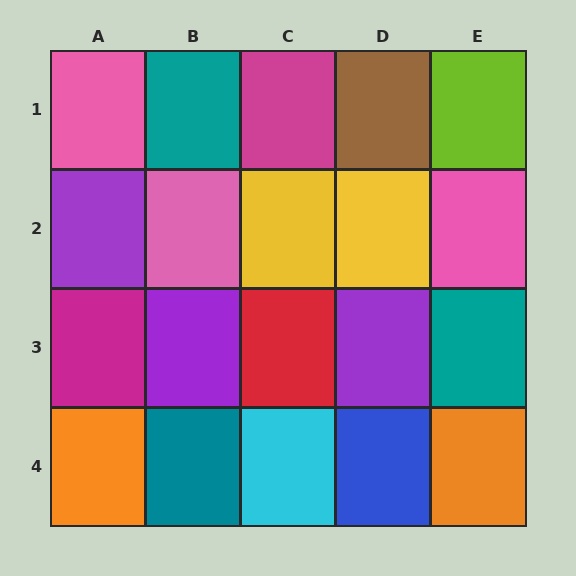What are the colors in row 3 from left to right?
Magenta, purple, red, purple, teal.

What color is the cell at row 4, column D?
Blue.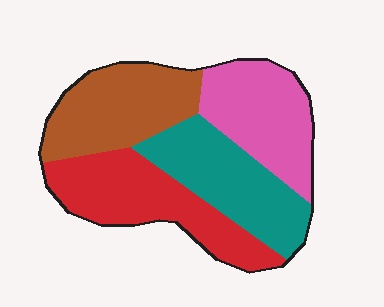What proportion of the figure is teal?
Teal covers about 25% of the figure.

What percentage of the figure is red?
Red covers about 25% of the figure.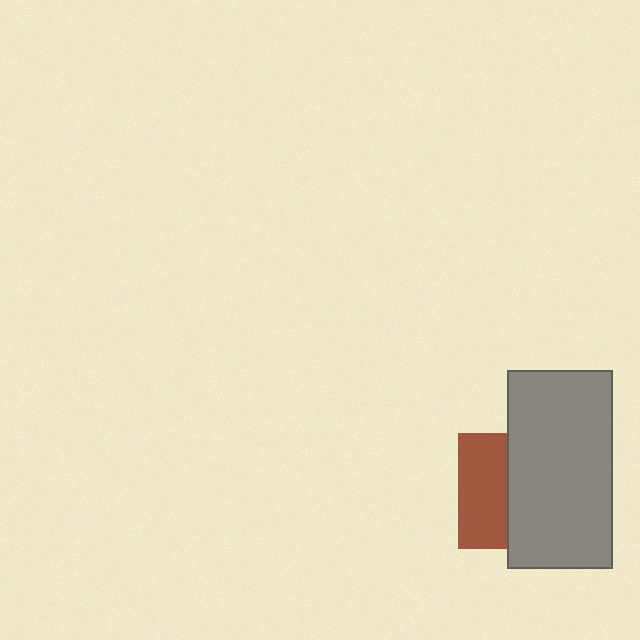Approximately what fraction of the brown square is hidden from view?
Roughly 57% of the brown square is hidden behind the gray rectangle.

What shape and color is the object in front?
The object in front is a gray rectangle.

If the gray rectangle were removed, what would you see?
You would see the complete brown square.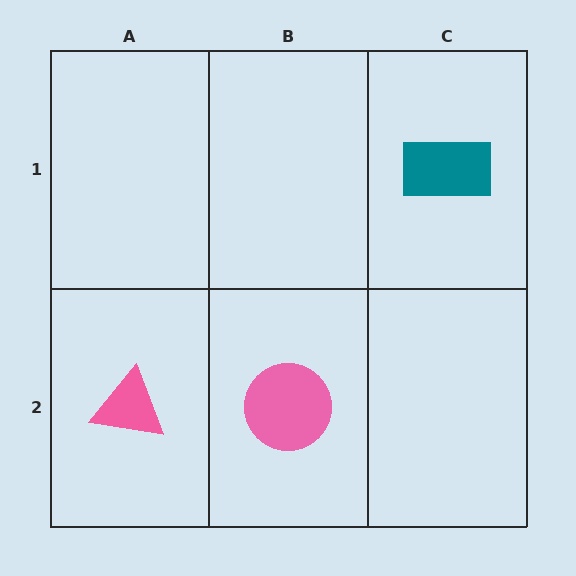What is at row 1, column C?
A teal rectangle.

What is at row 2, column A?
A pink triangle.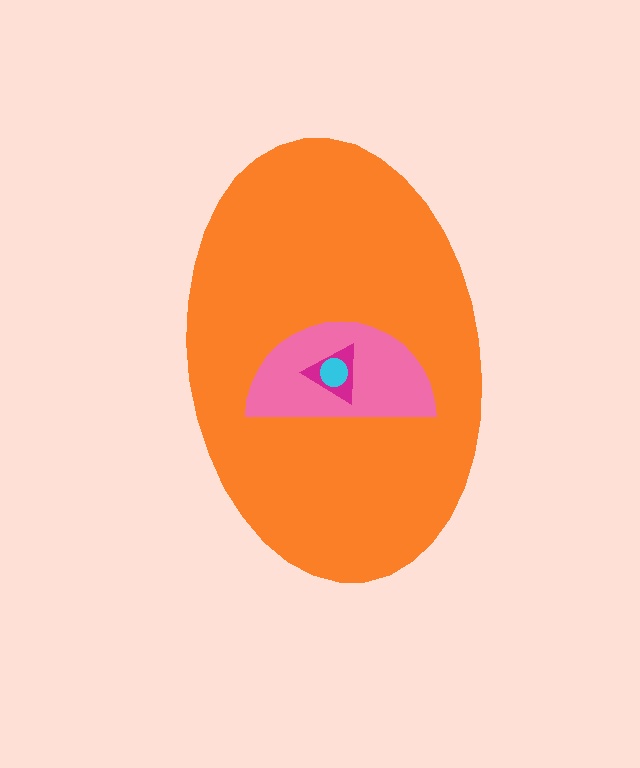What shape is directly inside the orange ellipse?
The pink semicircle.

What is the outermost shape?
The orange ellipse.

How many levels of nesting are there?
4.